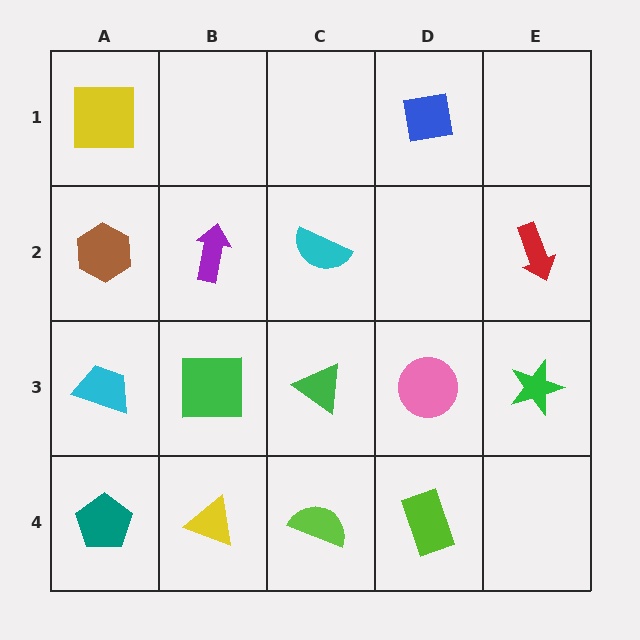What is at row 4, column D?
A lime rectangle.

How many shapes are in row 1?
2 shapes.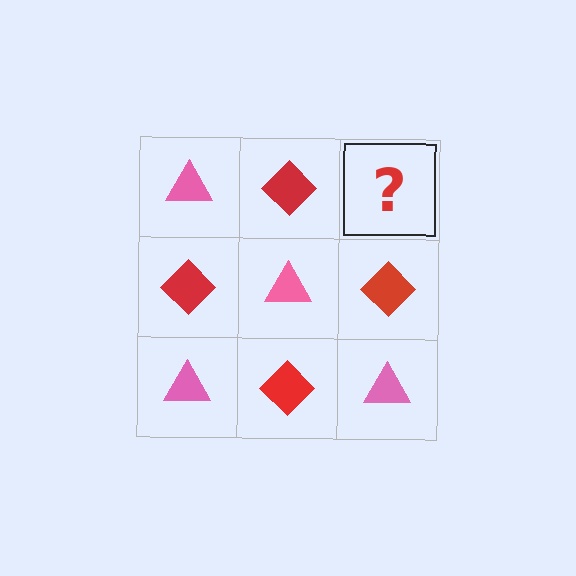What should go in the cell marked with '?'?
The missing cell should contain a pink triangle.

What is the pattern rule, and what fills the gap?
The rule is that it alternates pink triangle and red diamond in a checkerboard pattern. The gap should be filled with a pink triangle.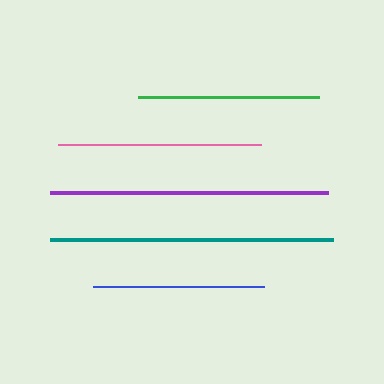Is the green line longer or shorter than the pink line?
The pink line is longer than the green line.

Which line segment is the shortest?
The blue line is the shortest at approximately 171 pixels.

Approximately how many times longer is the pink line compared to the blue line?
The pink line is approximately 1.2 times the length of the blue line.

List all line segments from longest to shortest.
From longest to shortest: teal, purple, pink, green, blue.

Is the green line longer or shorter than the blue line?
The green line is longer than the blue line.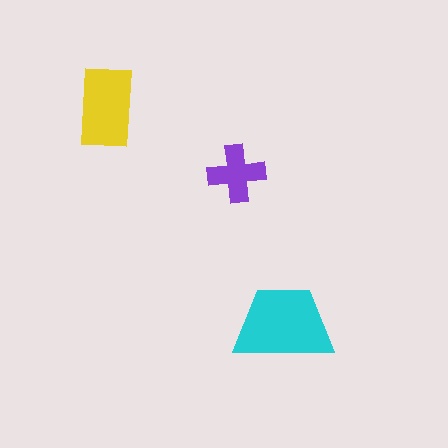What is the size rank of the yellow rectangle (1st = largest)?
2nd.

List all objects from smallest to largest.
The purple cross, the yellow rectangle, the cyan trapezoid.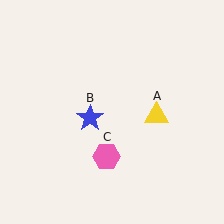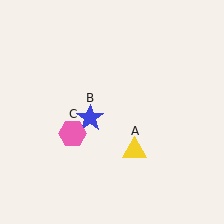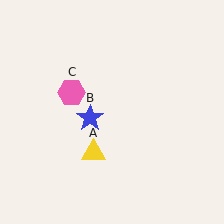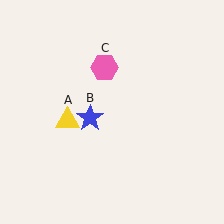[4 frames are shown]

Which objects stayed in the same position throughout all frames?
Blue star (object B) remained stationary.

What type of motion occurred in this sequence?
The yellow triangle (object A), pink hexagon (object C) rotated clockwise around the center of the scene.